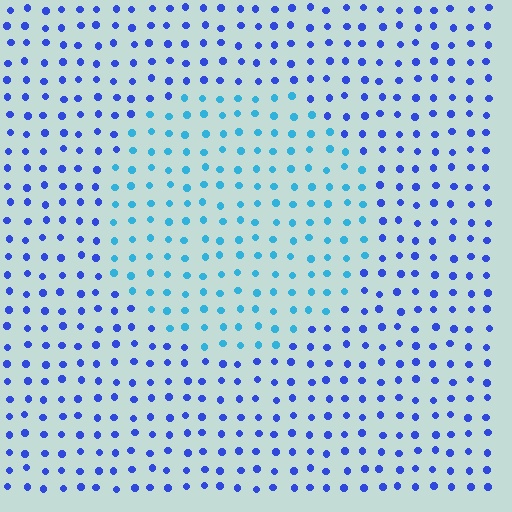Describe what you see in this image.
The image is filled with small blue elements in a uniform arrangement. A circle-shaped region is visible where the elements are tinted to a slightly different hue, forming a subtle color boundary.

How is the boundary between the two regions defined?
The boundary is defined purely by a slight shift in hue (about 37 degrees). Spacing, size, and orientation are identical on both sides.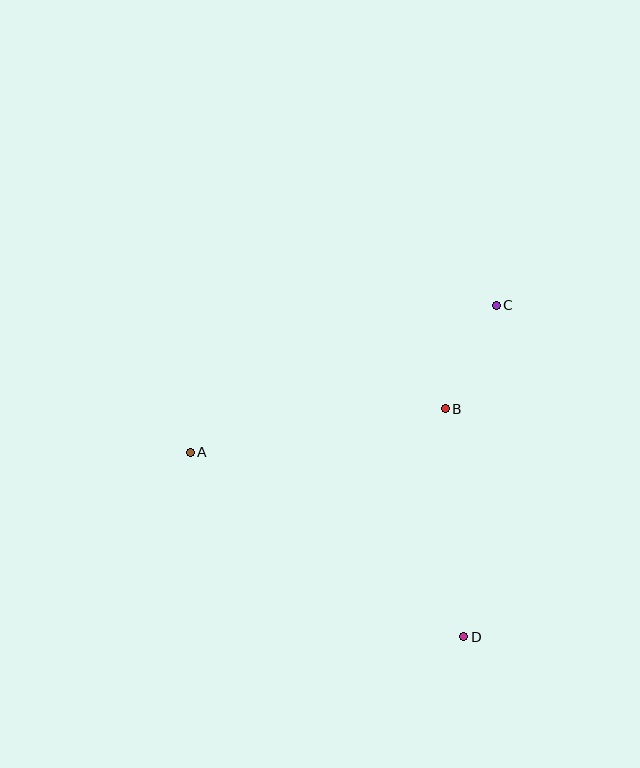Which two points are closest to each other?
Points B and C are closest to each other.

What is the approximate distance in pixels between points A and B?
The distance between A and B is approximately 259 pixels.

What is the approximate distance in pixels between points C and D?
The distance between C and D is approximately 333 pixels.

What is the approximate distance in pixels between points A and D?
The distance between A and D is approximately 330 pixels.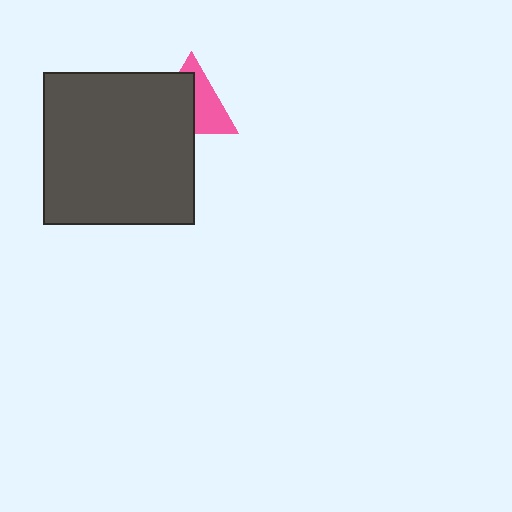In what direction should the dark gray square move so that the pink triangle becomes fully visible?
The dark gray square should move toward the lower-left. That is the shortest direction to clear the overlap and leave the pink triangle fully visible.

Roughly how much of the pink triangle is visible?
About half of it is visible (roughly 46%).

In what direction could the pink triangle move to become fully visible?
The pink triangle could move toward the upper-right. That would shift it out from behind the dark gray square entirely.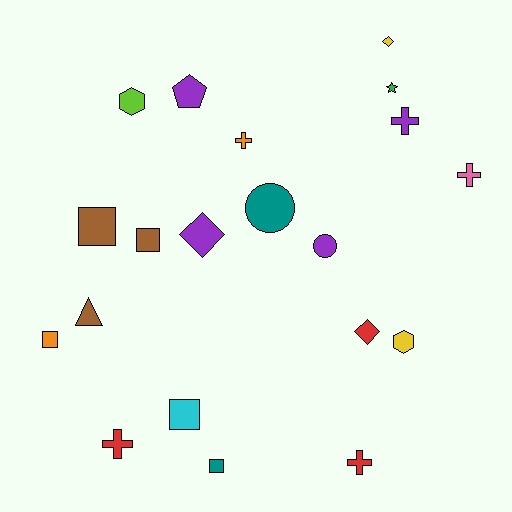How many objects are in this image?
There are 20 objects.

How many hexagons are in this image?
There are 2 hexagons.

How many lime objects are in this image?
There is 1 lime object.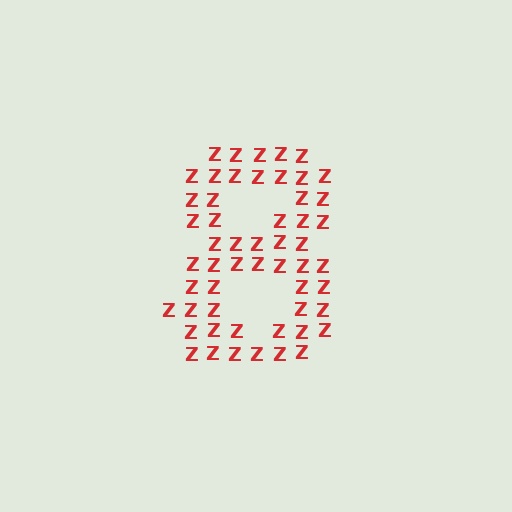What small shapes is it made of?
It is made of small letter Z's.